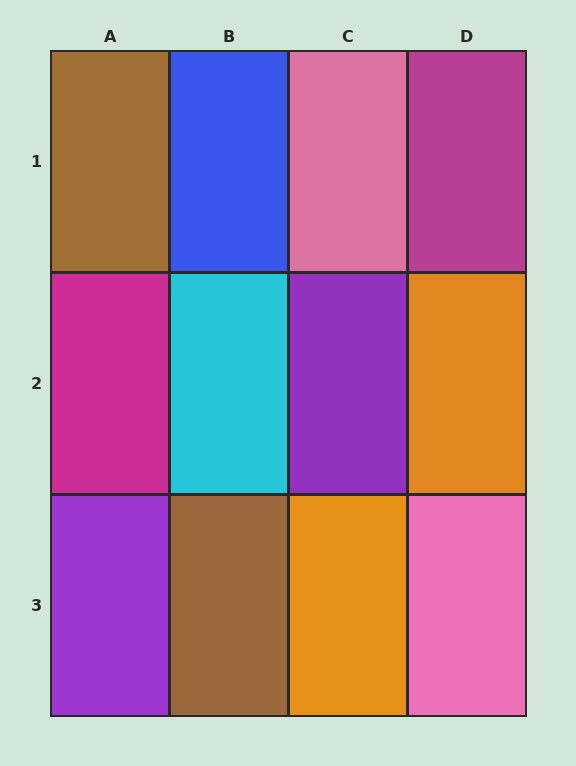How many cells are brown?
2 cells are brown.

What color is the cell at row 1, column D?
Magenta.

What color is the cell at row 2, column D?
Orange.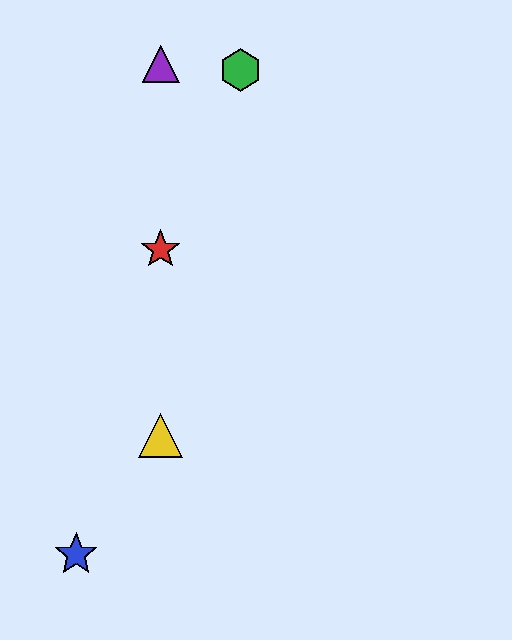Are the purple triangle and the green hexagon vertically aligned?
No, the purple triangle is at x≈161 and the green hexagon is at x≈240.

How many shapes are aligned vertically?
3 shapes (the red star, the yellow triangle, the purple triangle) are aligned vertically.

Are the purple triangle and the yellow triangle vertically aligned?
Yes, both are at x≈161.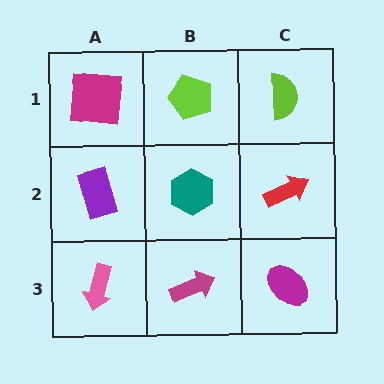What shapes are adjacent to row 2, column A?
A magenta square (row 1, column A), a pink arrow (row 3, column A), a teal hexagon (row 2, column B).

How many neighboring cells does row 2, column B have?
4.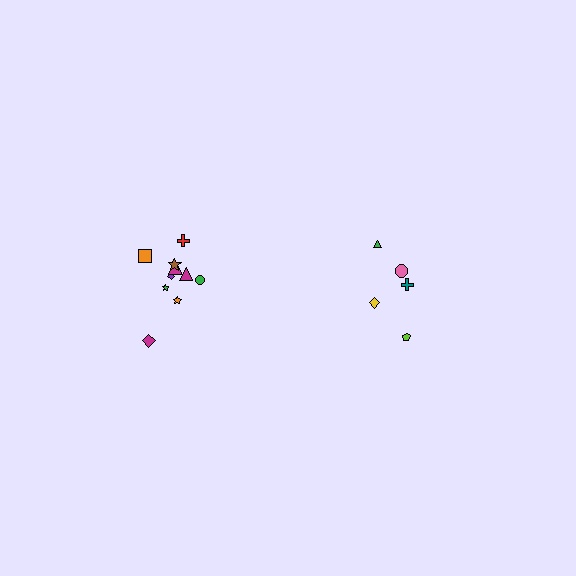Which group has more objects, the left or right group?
The left group.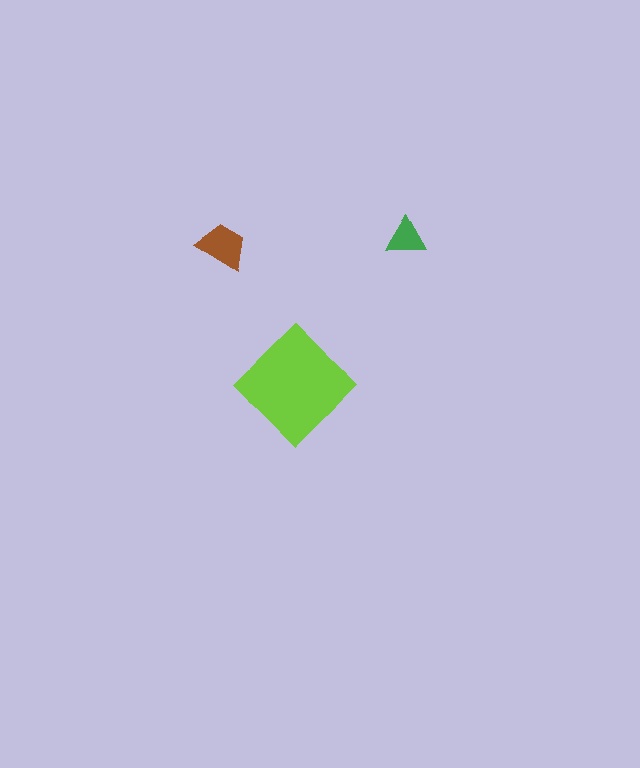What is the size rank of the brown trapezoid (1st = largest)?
2nd.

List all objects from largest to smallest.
The lime diamond, the brown trapezoid, the green triangle.